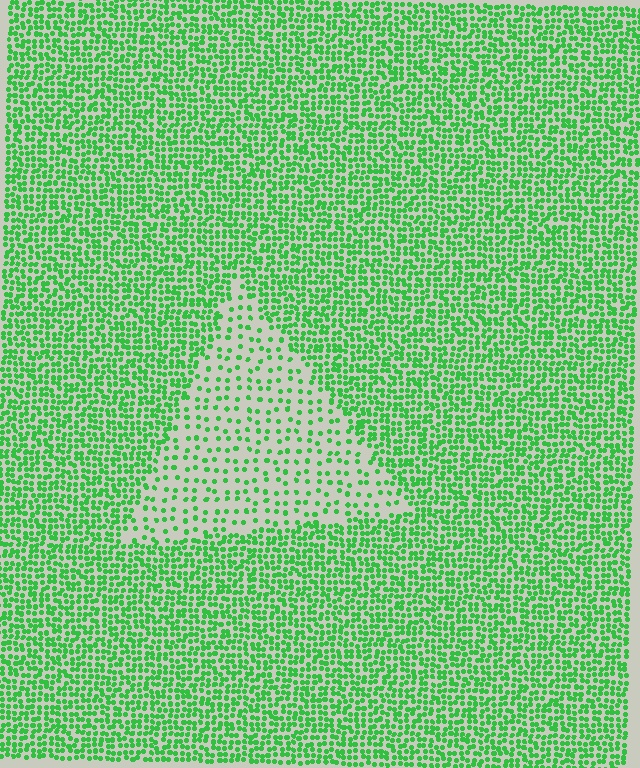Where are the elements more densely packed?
The elements are more densely packed outside the triangle boundary.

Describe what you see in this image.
The image contains small green elements arranged at two different densities. A triangle-shaped region is visible where the elements are less densely packed than the surrounding area.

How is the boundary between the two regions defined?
The boundary is defined by a change in element density (approximately 2.7x ratio). All elements are the same color, size, and shape.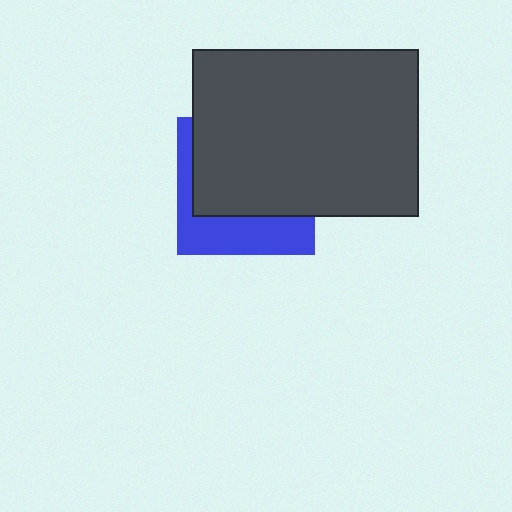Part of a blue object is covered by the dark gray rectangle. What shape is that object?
It is a square.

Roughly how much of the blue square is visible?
A small part of it is visible (roughly 35%).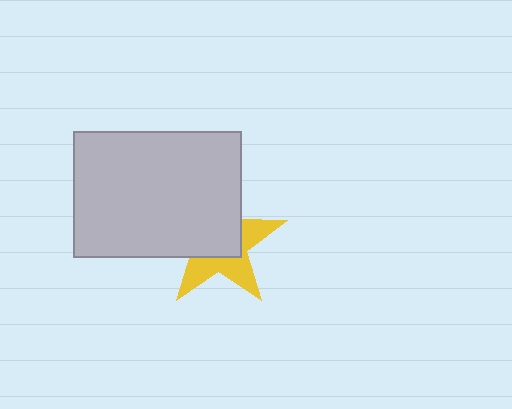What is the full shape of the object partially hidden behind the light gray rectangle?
The partially hidden object is a yellow star.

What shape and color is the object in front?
The object in front is a light gray rectangle.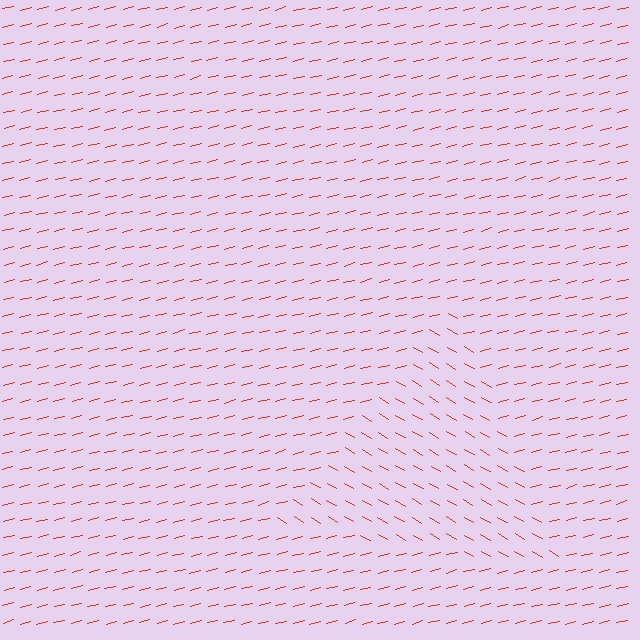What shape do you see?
I see a triangle.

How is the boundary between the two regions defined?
The boundary is defined purely by a change in line orientation (approximately 45 degrees difference). All lines are the same color and thickness.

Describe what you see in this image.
The image is filled with small red line segments. A triangle region in the image has lines oriented differently from the surrounding lines, creating a visible texture boundary.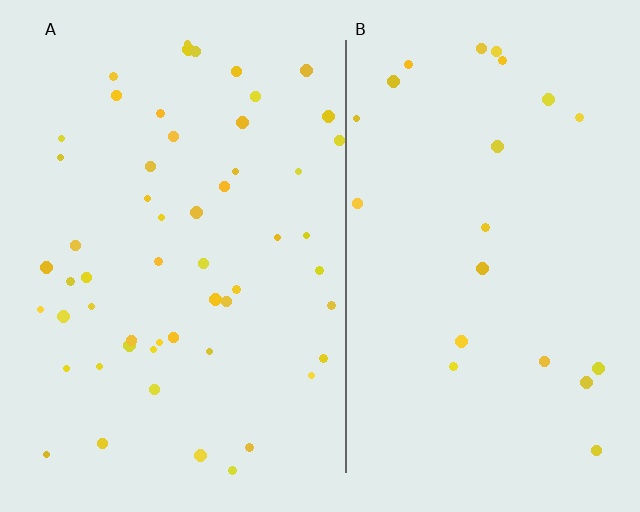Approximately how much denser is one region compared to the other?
Approximately 2.5× — region A over region B.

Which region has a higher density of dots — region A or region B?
A (the left).